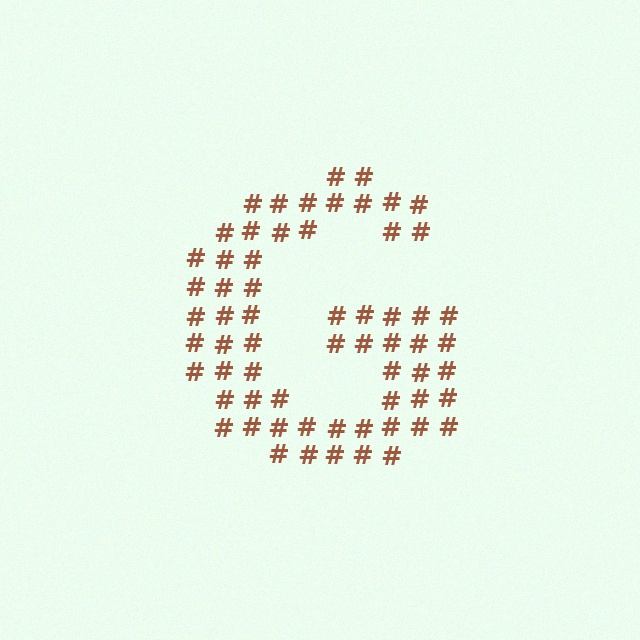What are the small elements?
The small elements are hash symbols.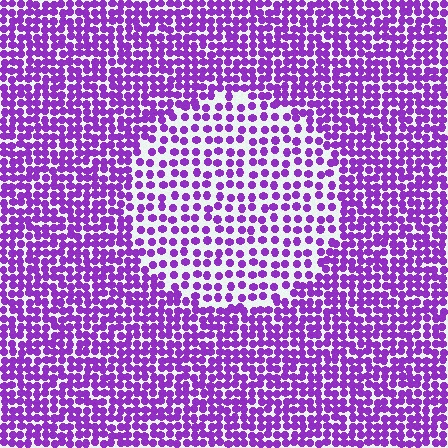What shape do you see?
I see a circle.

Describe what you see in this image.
The image contains small purple elements arranged at two different densities. A circle-shaped region is visible where the elements are less densely packed than the surrounding area.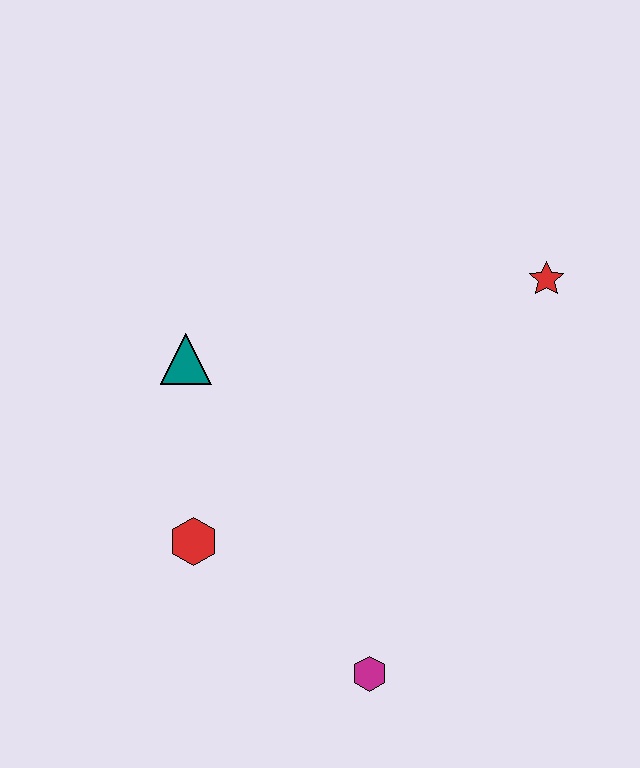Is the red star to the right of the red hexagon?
Yes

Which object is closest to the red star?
The teal triangle is closest to the red star.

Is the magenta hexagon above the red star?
No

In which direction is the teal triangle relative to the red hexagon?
The teal triangle is above the red hexagon.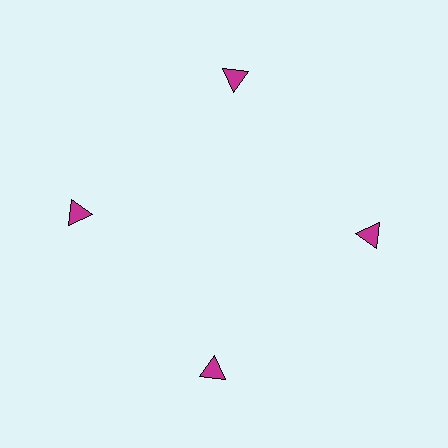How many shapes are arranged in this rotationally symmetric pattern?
There are 4 shapes, arranged in 4 groups of 1.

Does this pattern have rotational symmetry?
Yes, this pattern has 4-fold rotational symmetry. It looks the same after rotating 90 degrees around the center.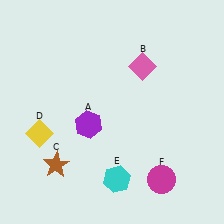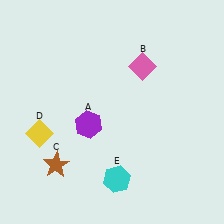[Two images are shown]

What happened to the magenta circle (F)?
The magenta circle (F) was removed in Image 2. It was in the bottom-right area of Image 1.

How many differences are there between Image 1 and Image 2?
There is 1 difference between the two images.